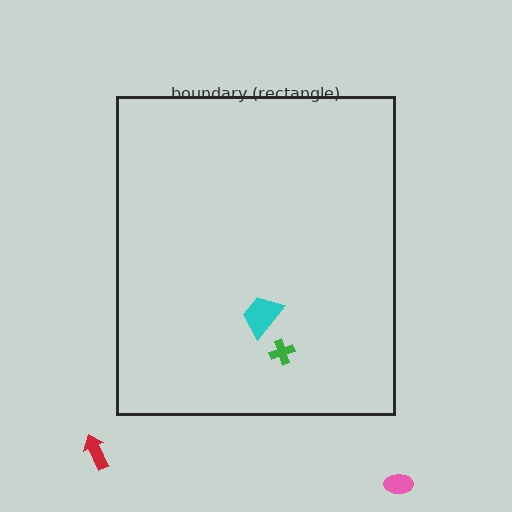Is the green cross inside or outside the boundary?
Inside.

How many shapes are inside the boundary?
2 inside, 2 outside.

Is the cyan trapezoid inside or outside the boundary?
Inside.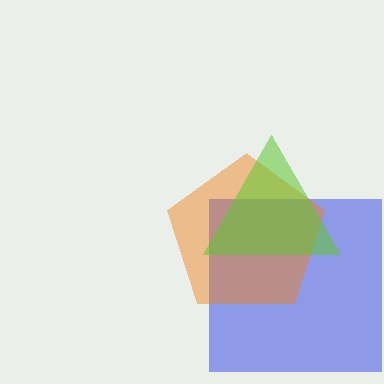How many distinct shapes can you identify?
There are 3 distinct shapes: a blue square, an orange pentagon, a lime triangle.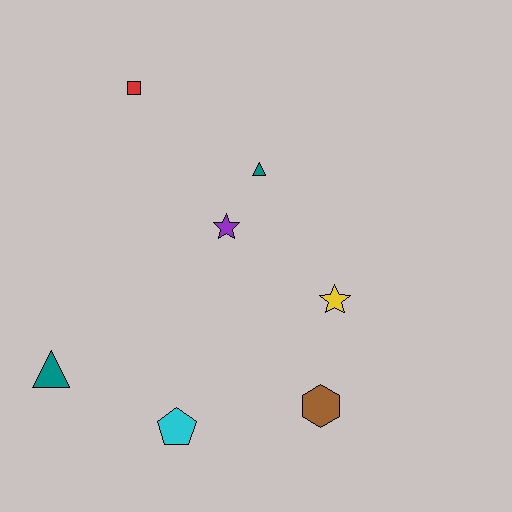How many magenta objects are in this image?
There are no magenta objects.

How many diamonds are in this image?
There are no diamonds.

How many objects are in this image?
There are 7 objects.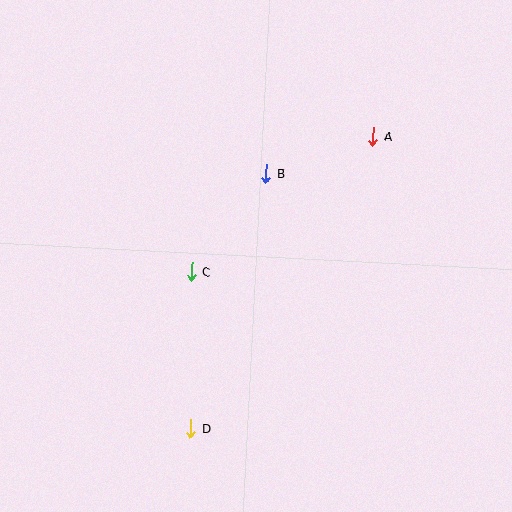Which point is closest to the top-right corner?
Point A is closest to the top-right corner.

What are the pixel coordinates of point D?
Point D is at (191, 428).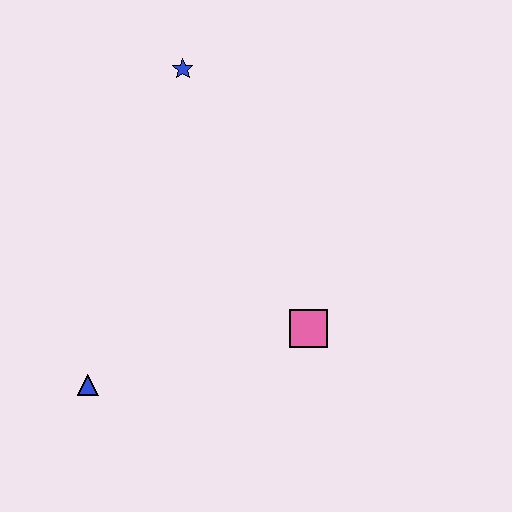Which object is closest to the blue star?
The pink square is closest to the blue star.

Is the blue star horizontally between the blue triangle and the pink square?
Yes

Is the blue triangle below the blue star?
Yes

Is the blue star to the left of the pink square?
Yes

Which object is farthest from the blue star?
The blue triangle is farthest from the blue star.